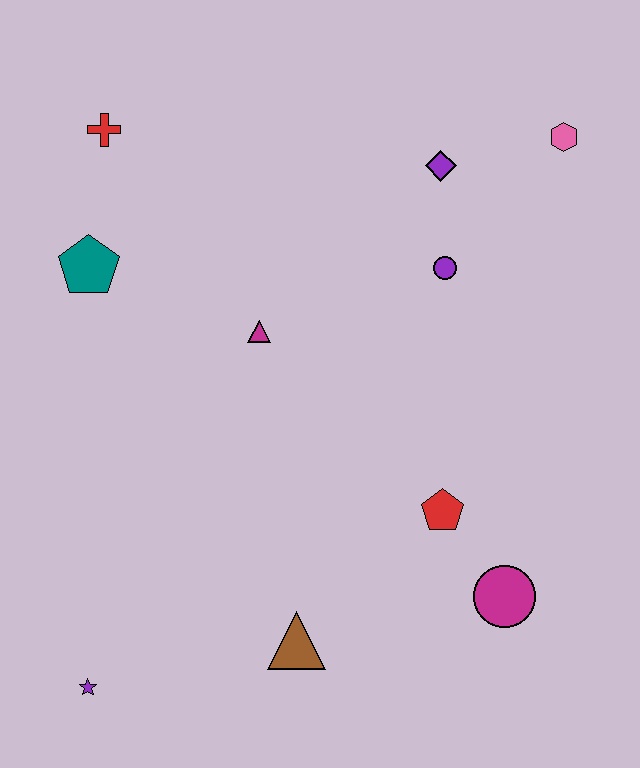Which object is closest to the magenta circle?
The red pentagon is closest to the magenta circle.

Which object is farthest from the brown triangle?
The pink hexagon is farthest from the brown triangle.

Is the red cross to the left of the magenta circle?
Yes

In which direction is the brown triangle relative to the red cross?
The brown triangle is below the red cross.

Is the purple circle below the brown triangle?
No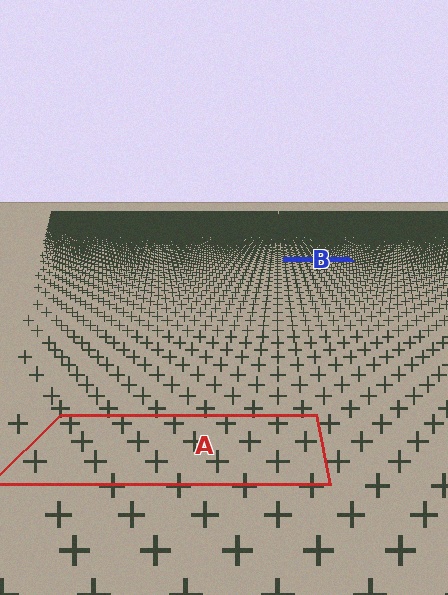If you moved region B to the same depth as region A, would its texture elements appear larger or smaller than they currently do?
They would appear larger. At a closer depth, the same texture elements are projected at a bigger on-screen size.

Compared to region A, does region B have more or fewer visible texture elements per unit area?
Region B has more texture elements per unit area — they are packed more densely because it is farther away.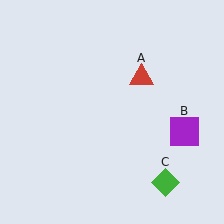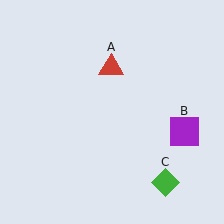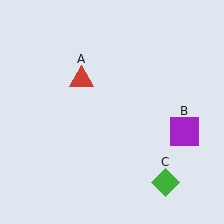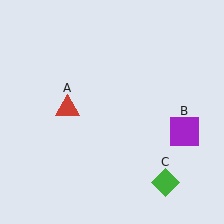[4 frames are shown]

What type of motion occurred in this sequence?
The red triangle (object A) rotated counterclockwise around the center of the scene.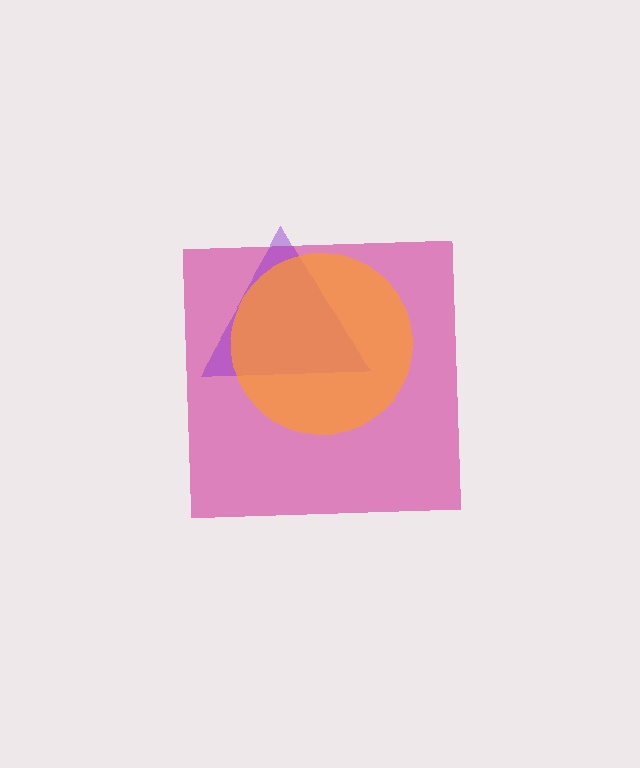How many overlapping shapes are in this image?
There are 3 overlapping shapes in the image.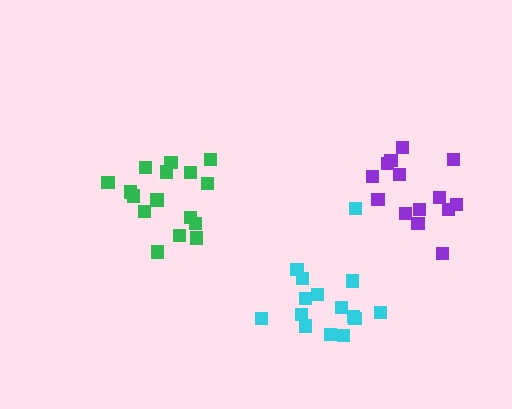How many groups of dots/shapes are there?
There are 3 groups.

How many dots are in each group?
Group 1: 16 dots, Group 2: 15 dots, Group 3: 14 dots (45 total).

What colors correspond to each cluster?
The clusters are colored: green, cyan, purple.